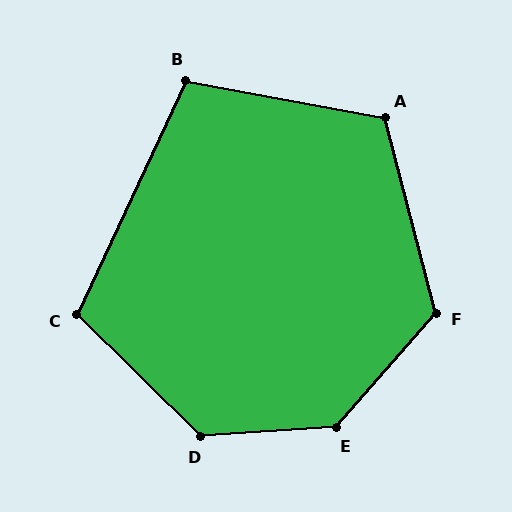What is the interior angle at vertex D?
Approximately 132 degrees (obtuse).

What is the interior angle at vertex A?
Approximately 115 degrees (obtuse).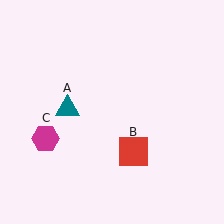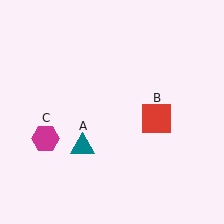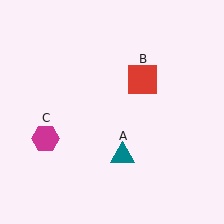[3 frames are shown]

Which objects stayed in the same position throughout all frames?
Magenta hexagon (object C) remained stationary.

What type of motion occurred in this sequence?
The teal triangle (object A), red square (object B) rotated counterclockwise around the center of the scene.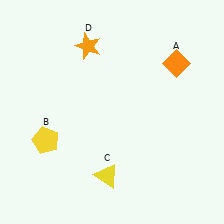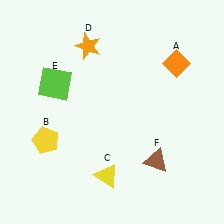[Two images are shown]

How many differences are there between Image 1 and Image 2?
There are 2 differences between the two images.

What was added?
A lime square (E), a brown triangle (F) were added in Image 2.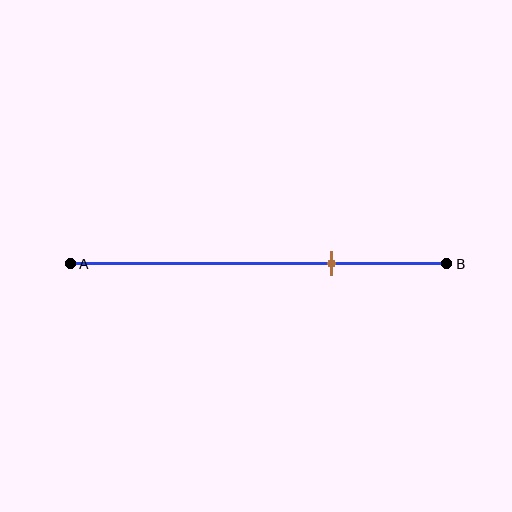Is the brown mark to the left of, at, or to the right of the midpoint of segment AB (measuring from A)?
The brown mark is to the right of the midpoint of segment AB.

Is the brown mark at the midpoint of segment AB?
No, the mark is at about 70% from A, not at the 50% midpoint.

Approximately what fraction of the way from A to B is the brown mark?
The brown mark is approximately 70% of the way from A to B.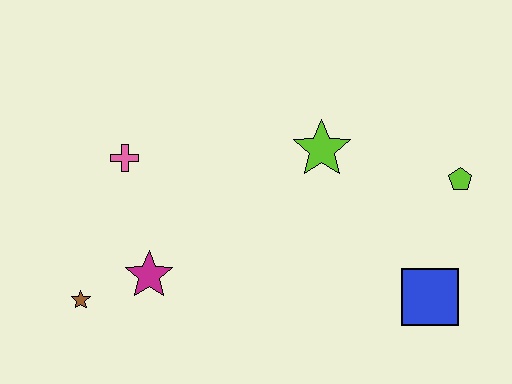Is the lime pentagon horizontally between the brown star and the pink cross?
No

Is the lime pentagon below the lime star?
Yes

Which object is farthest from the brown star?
The lime pentagon is farthest from the brown star.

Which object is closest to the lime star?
The lime pentagon is closest to the lime star.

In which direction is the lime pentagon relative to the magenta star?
The lime pentagon is to the right of the magenta star.